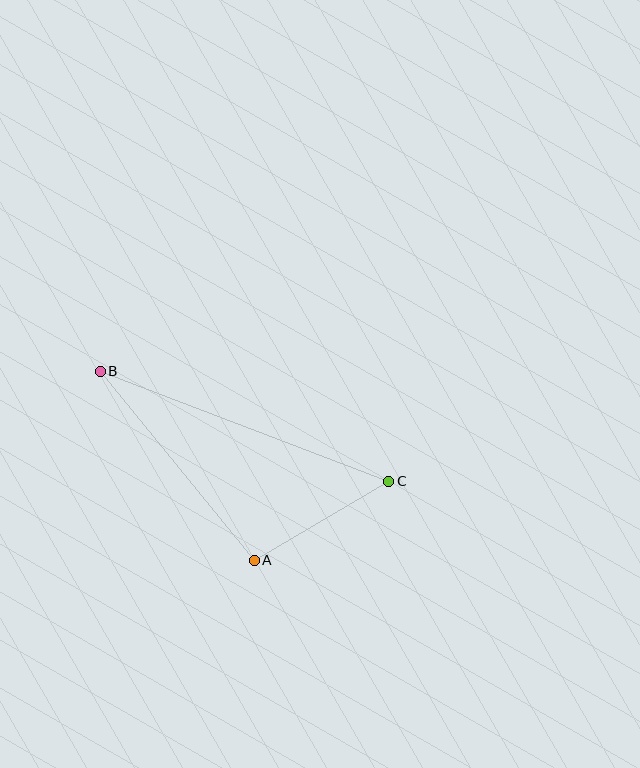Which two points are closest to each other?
Points A and C are closest to each other.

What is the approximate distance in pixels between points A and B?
The distance between A and B is approximately 244 pixels.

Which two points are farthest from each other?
Points B and C are farthest from each other.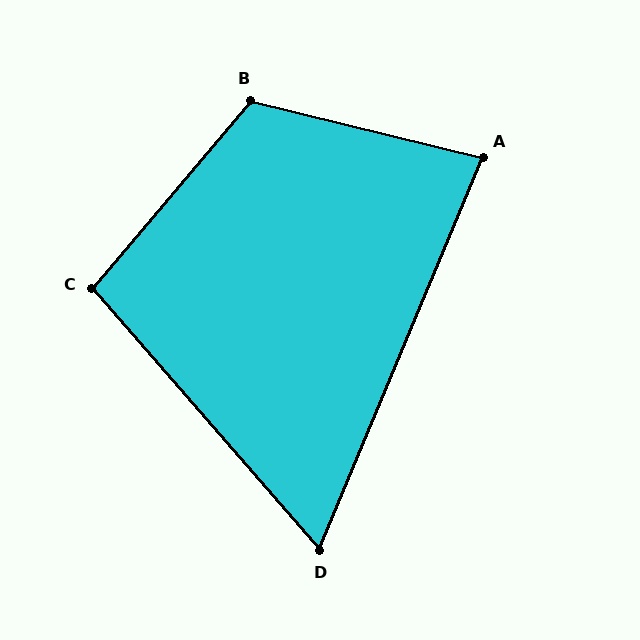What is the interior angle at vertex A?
Approximately 81 degrees (acute).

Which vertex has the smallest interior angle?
D, at approximately 64 degrees.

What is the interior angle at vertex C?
Approximately 99 degrees (obtuse).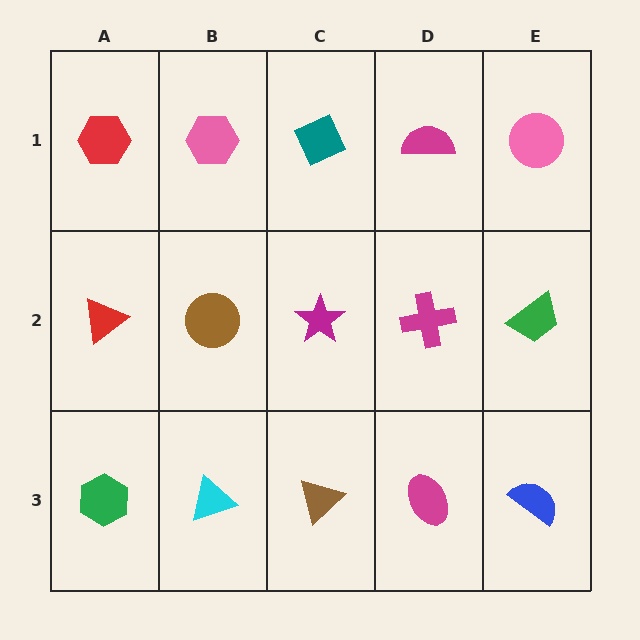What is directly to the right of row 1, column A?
A pink hexagon.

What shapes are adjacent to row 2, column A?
A red hexagon (row 1, column A), a green hexagon (row 3, column A), a brown circle (row 2, column B).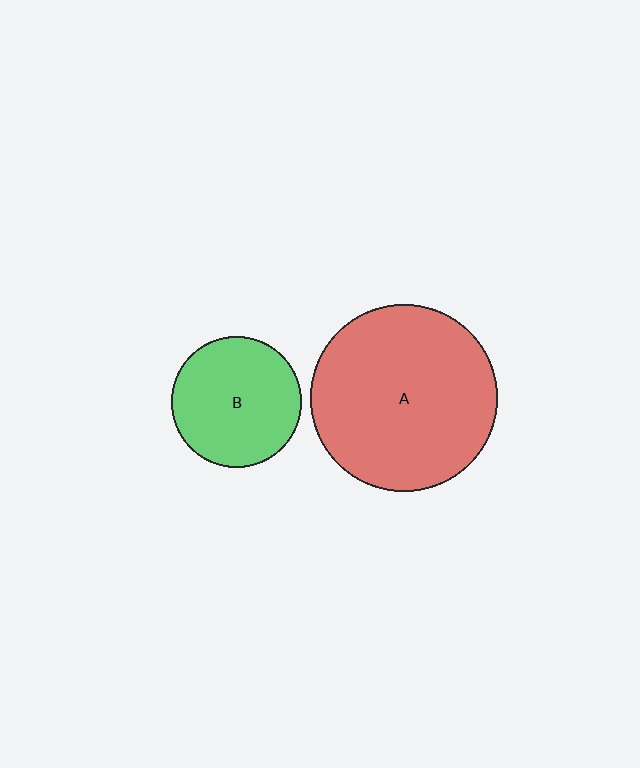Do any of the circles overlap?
No, none of the circles overlap.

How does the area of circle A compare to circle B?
Approximately 2.0 times.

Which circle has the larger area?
Circle A (red).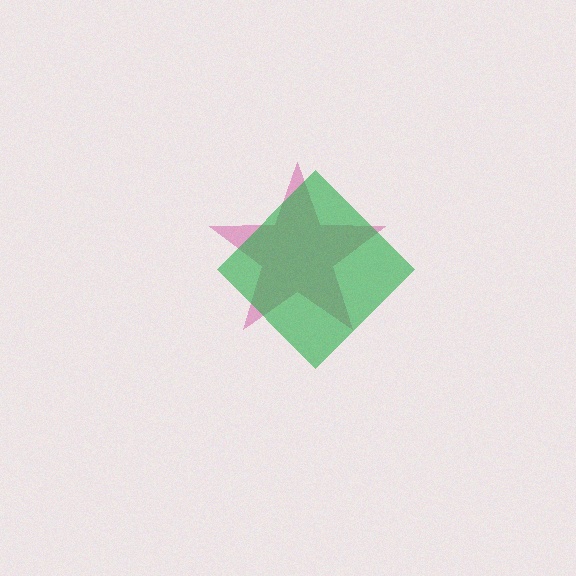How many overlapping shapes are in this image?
There are 2 overlapping shapes in the image.